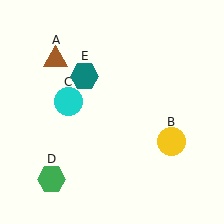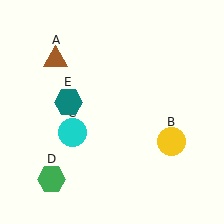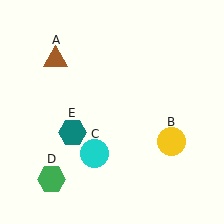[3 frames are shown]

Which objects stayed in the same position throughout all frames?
Brown triangle (object A) and yellow circle (object B) and green hexagon (object D) remained stationary.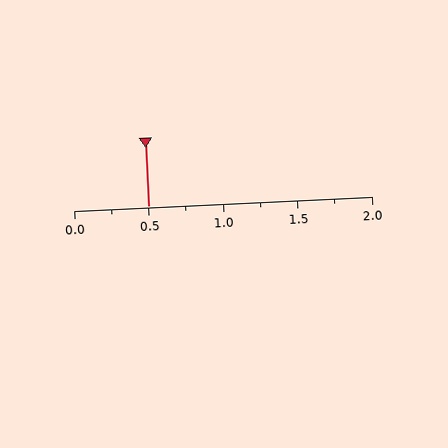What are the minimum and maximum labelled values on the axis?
The axis runs from 0.0 to 2.0.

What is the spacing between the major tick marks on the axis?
The major ticks are spaced 0.5 apart.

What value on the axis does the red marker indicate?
The marker indicates approximately 0.5.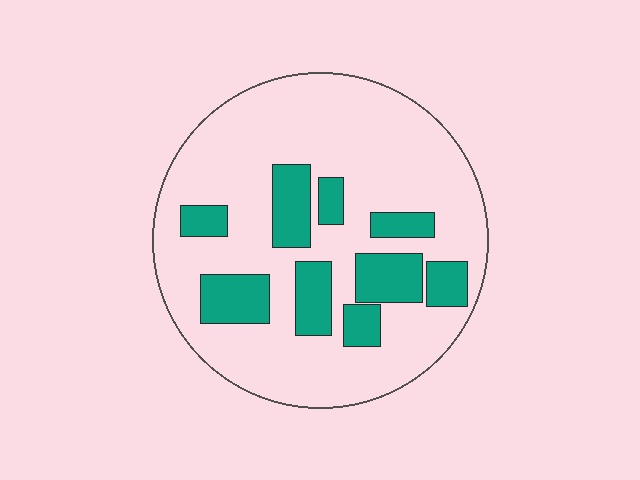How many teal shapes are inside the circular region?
9.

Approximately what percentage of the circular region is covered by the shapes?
Approximately 25%.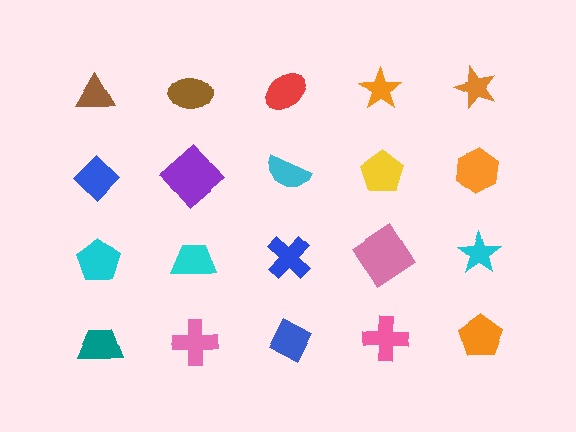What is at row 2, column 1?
A blue diamond.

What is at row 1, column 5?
An orange star.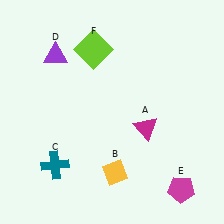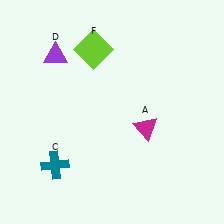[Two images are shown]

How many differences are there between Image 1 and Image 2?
There are 2 differences between the two images.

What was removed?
The magenta pentagon (E), the yellow diamond (B) were removed in Image 2.